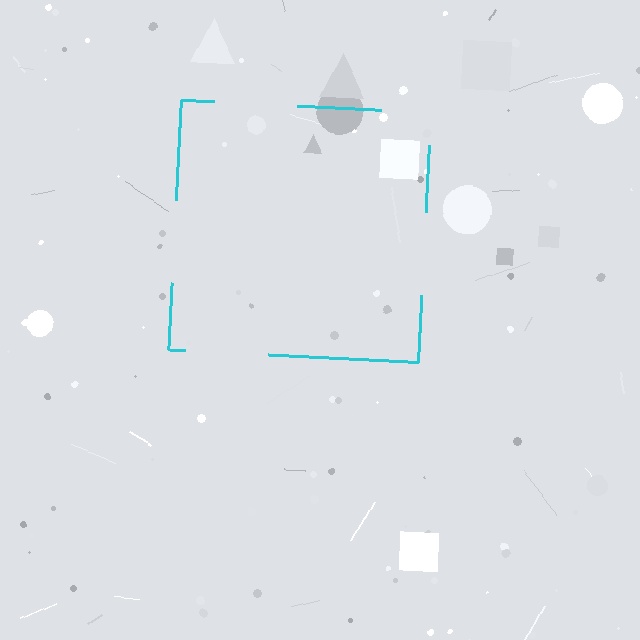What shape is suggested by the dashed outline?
The dashed outline suggests a square.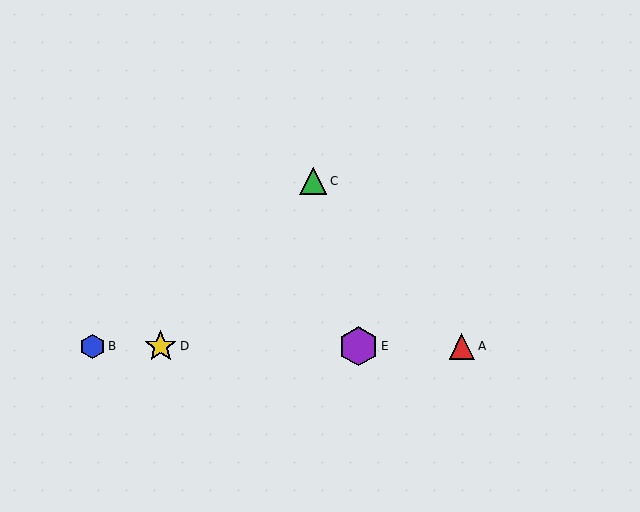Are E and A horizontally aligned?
Yes, both are at y≈346.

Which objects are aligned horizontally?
Objects A, B, D, E are aligned horizontally.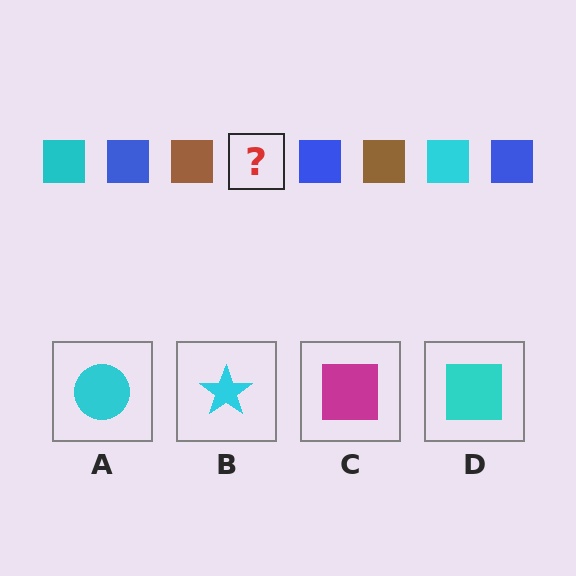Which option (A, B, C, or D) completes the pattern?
D.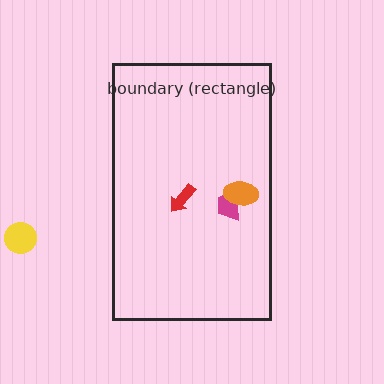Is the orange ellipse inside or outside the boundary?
Inside.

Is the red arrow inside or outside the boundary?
Inside.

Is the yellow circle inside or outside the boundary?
Outside.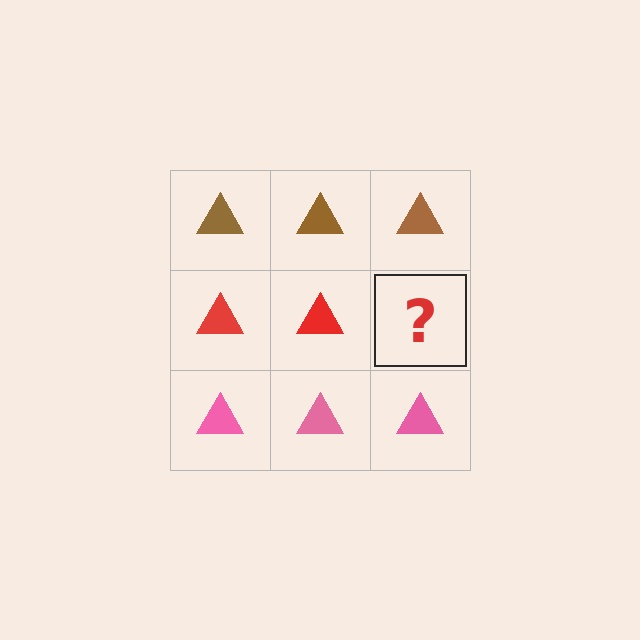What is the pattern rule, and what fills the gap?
The rule is that each row has a consistent color. The gap should be filled with a red triangle.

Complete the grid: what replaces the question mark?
The question mark should be replaced with a red triangle.